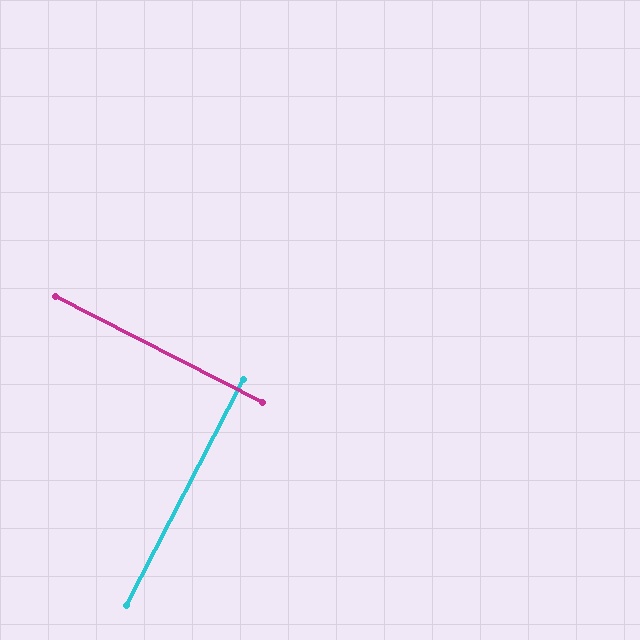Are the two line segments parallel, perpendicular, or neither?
Perpendicular — they meet at approximately 90°.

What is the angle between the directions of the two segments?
Approximately 90 degrees.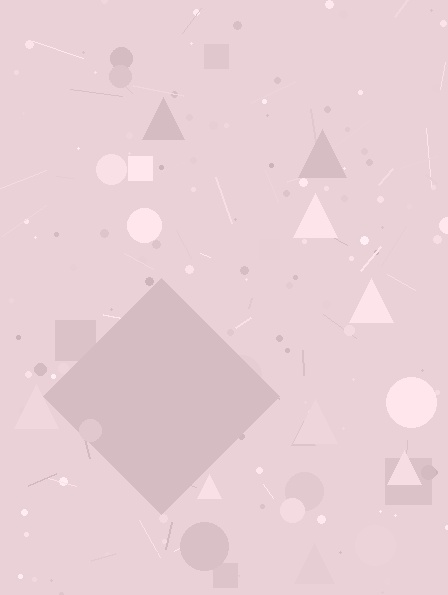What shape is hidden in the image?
A diamond is hidden in the image.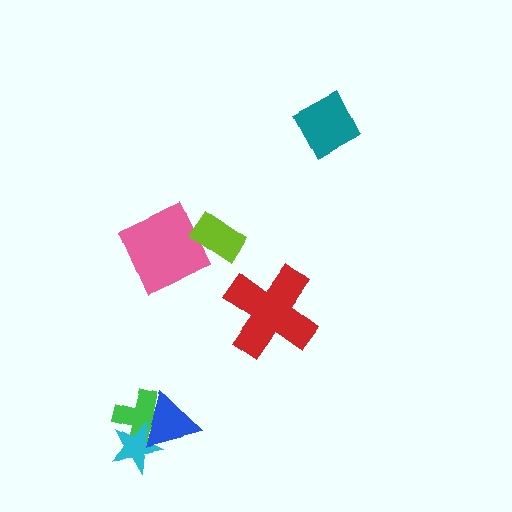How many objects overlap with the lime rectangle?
1 object overlaps with the lime rectangle.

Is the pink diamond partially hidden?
Yes, it is partially covered by another shape.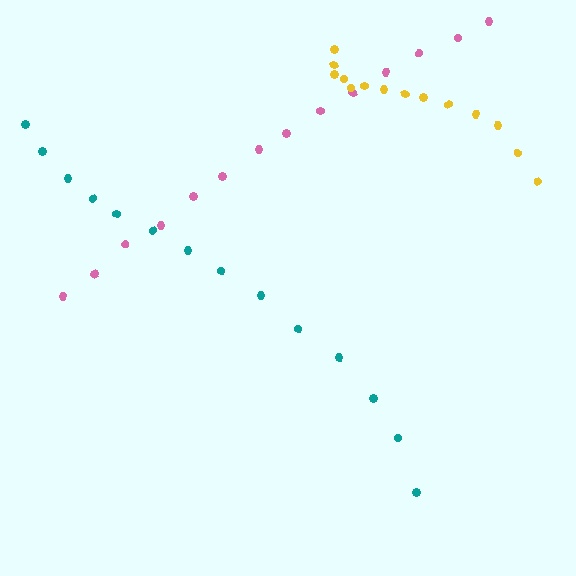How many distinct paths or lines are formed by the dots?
There are 3 distinct paths.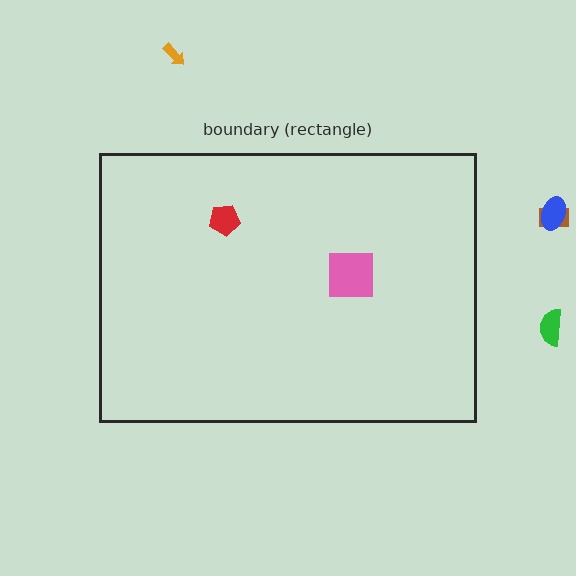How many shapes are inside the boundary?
2 inside, 4 outside.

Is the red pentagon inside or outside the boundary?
Inside.